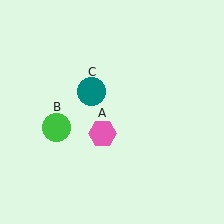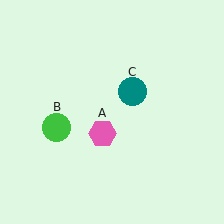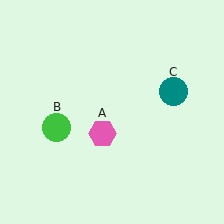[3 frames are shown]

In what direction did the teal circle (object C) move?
The teal circle (object C) moved right.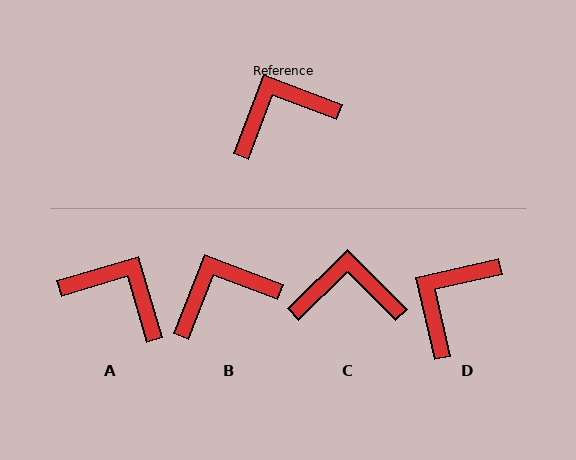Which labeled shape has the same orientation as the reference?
B.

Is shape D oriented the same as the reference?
No, it is off by about 33 degrees.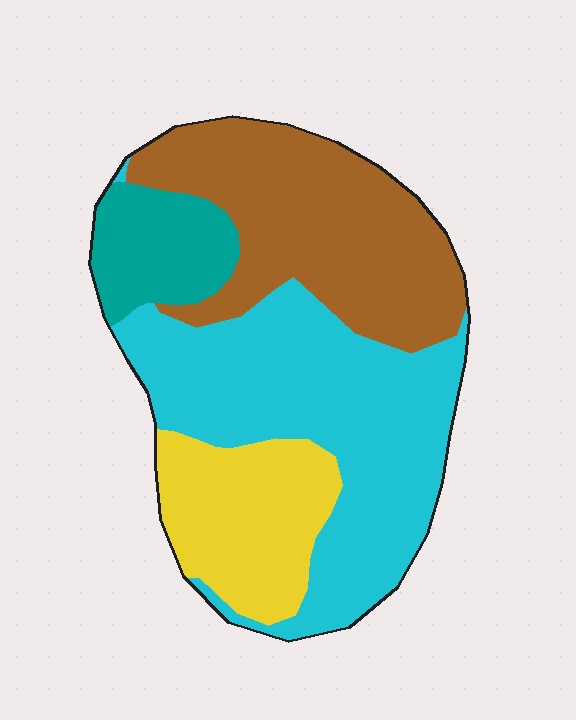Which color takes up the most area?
Cyan, at roughly 40%.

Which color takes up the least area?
Teal, at roughly 10%.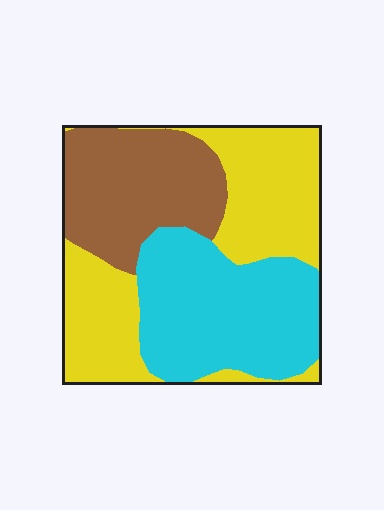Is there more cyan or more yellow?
Yellow.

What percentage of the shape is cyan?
Cyan takes up between a quarter and a half of the shape.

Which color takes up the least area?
Brown, at roughly 25%.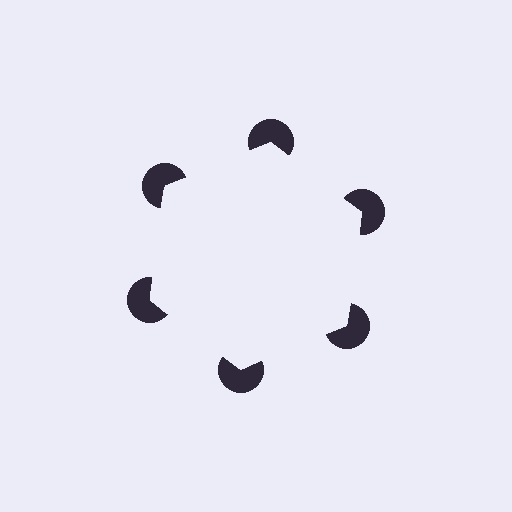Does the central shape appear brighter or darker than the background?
It typically appears slightly brighter than the background, even though no actual brightness change is drawn.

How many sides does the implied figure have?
6 sides.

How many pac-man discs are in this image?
There are 6 — one at each vertex of the illusory hexagon.